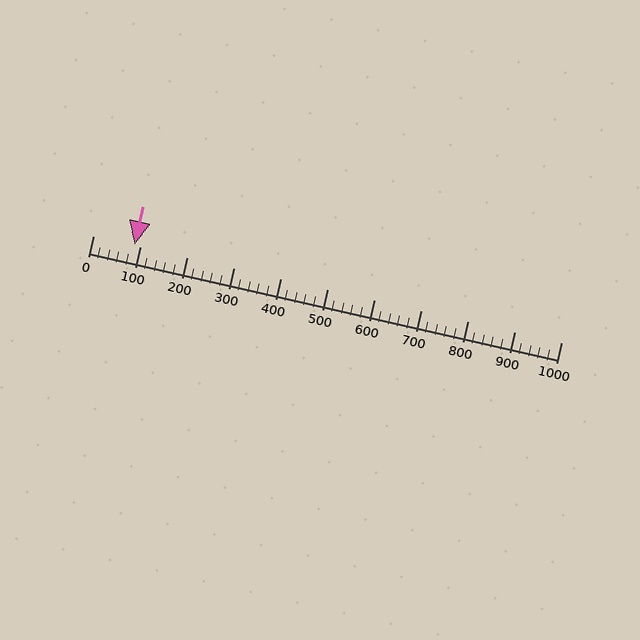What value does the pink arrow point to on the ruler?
The pink arrow points to approximately 89.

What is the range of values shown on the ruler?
The ruler shows values from 0 to 1000.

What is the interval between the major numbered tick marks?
The major tick marks are spaced 100 units apart.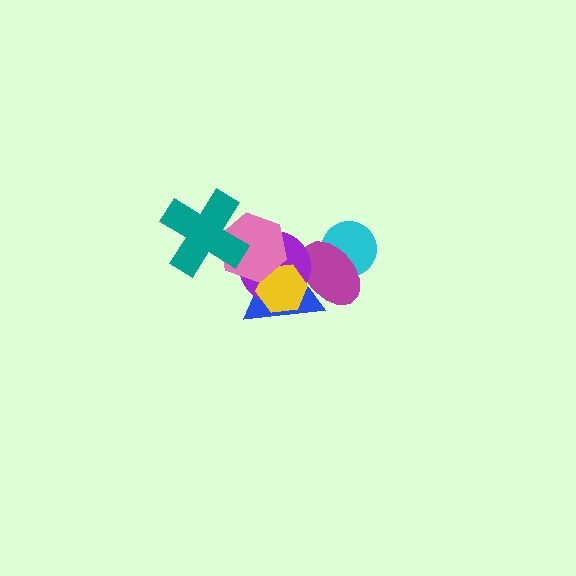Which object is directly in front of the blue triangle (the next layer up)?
The purple circle is directly in front of the blue triangle.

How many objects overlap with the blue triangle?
4 objects overlap with the blue triangle.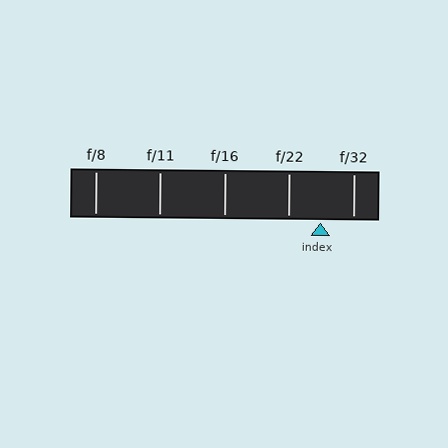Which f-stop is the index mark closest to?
The index mark is closest to f/22.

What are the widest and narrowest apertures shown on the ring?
The widest aperture shown is f/8 and the narrowest is f/32.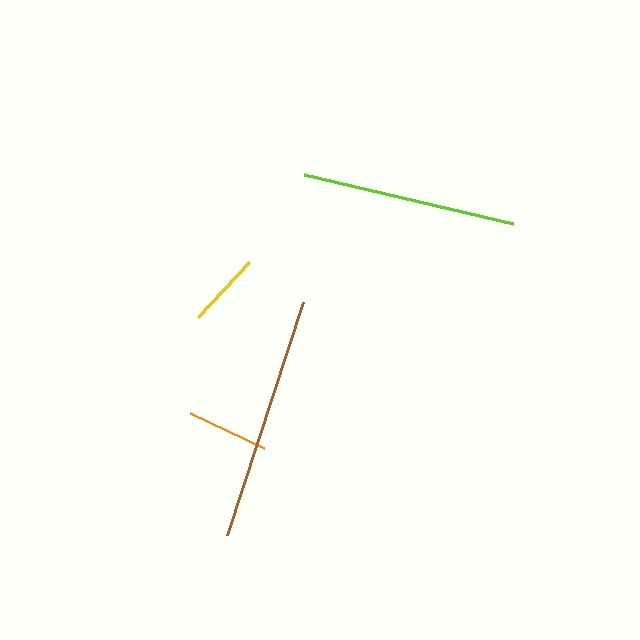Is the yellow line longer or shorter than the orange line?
The orange line is longer than the yellow line.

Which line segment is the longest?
The brown line is the longest at approximately 245 pixels.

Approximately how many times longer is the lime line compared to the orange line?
The lime line is approximately 2.6 times the length of the orange line.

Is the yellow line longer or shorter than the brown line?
The brown line is longer than the yellow line.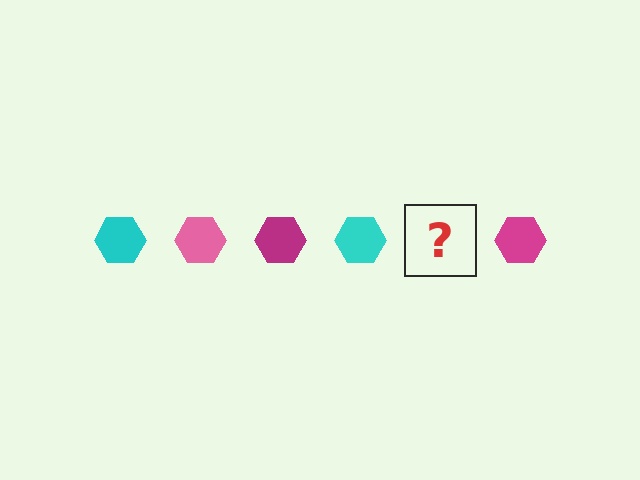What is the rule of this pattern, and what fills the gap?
The rule is that the pattern cycles through cyan, pink, magenta hexagons. The gap should be filled with a pink hexagon.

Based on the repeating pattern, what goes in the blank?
The blank should be a pink hexagon.